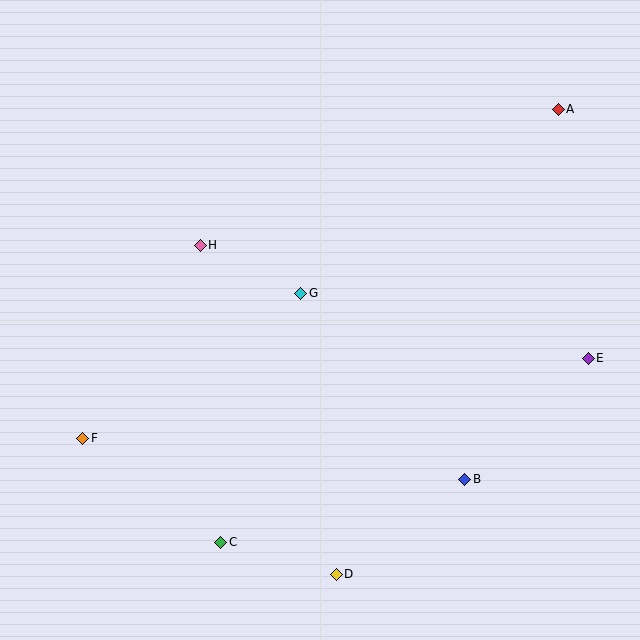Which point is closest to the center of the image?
Point G at (301, 293) is closest to the center.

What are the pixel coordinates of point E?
Point E is at (588, 358).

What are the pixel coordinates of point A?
Point A is at (558, 109).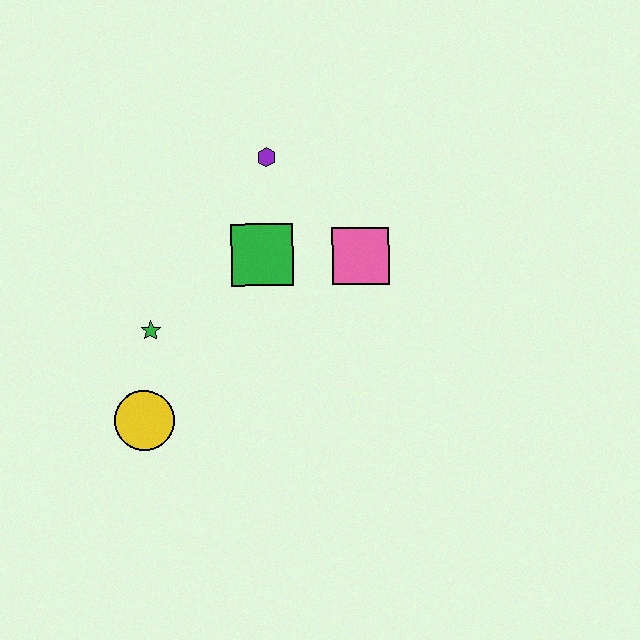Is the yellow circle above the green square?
No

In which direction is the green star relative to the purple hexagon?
The green star is below the purple hexagon.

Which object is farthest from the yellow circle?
The purple hexagon is farthest from the yellow circle.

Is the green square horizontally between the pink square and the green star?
Yes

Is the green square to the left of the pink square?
Yes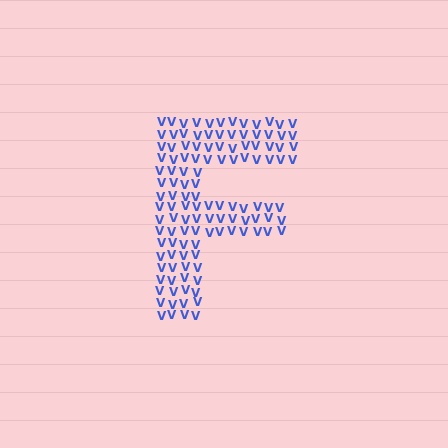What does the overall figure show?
The overall figure shows the letter F.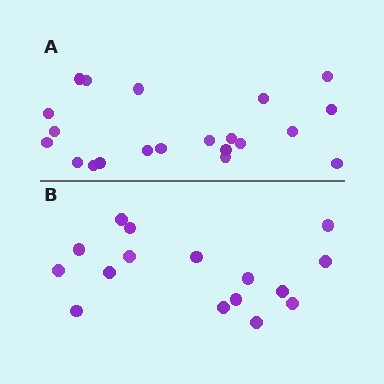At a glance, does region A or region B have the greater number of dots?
Region A (the top region) has more dots.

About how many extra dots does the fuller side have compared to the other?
Region A has about 5 more dots than region B.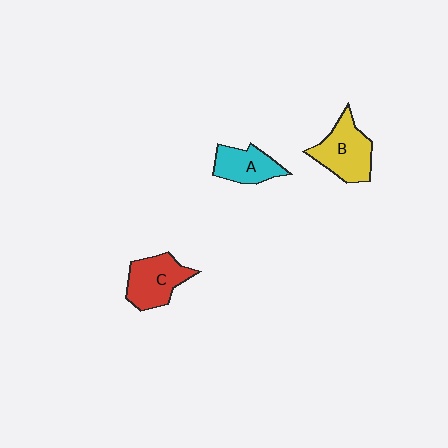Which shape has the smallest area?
Shape A (cyan).